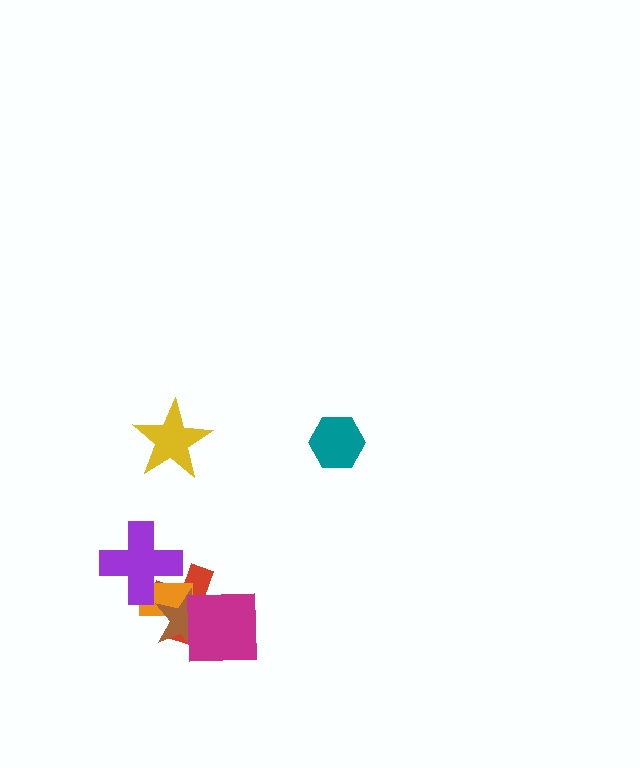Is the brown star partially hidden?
Yes, it is partially covered by another shape.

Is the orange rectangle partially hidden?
Yes, it is partially covered by another shape.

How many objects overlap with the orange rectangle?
4 objects overlap with the orange rectangle.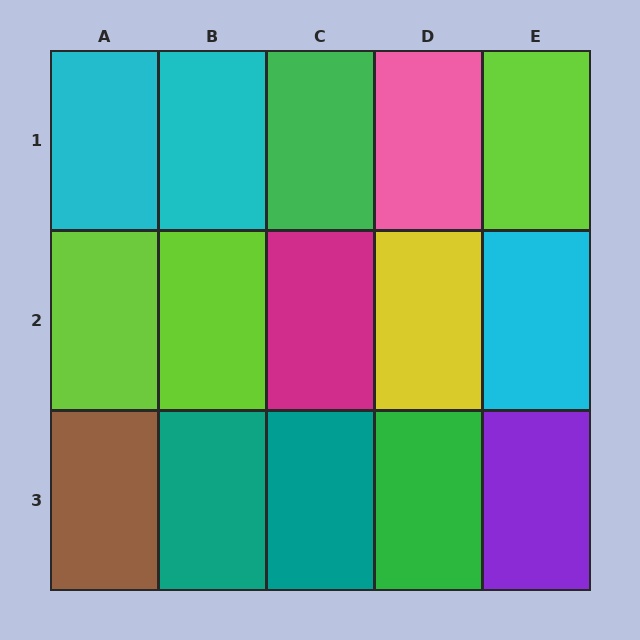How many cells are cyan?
3 cells are cyan.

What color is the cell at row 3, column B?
Teal.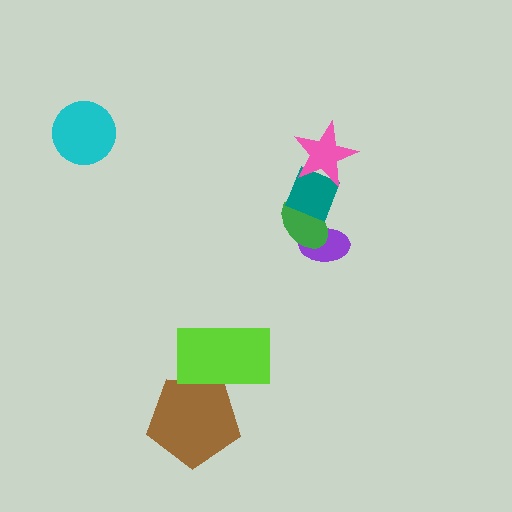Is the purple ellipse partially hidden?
Yes, it is partially covered by another shape.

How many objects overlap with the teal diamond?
2 objects overlap with the teal diamond.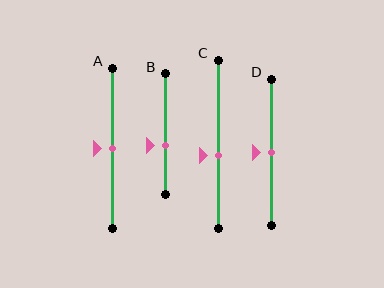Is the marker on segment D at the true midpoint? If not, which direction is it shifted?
Yes, the marker on segment D is at the true midpoint.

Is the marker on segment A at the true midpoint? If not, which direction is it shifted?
Yes, the marker on segment A is at the true midpoint.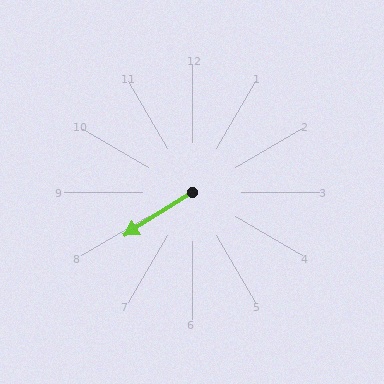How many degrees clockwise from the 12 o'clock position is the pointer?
Approximately 237 degrees.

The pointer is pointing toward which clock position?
Roughly 8 o'clock.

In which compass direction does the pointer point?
Southwest.